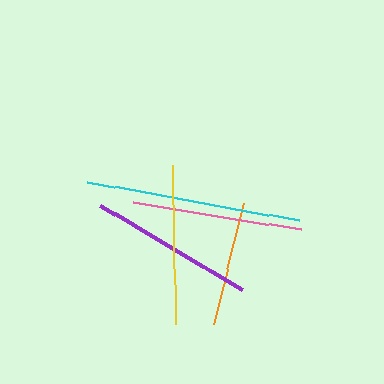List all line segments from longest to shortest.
From longest to shortest: cyan, pink, purple, yellow, orange.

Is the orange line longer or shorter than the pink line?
The pink line is longer than the orange line.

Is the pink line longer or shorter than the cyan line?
The cyan line is longer than the pink line.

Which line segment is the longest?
The cyan line is the longest at approximately 216 pixels.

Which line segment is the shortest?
The orange line is the shortest at approximately 125 pixels.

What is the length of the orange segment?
The orange segment is approximately 125 pixels long.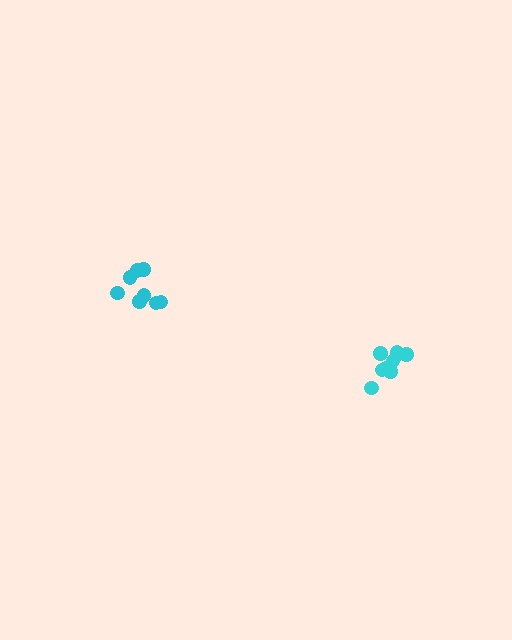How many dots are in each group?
Group 1: 8 dots, Group 2: 9 dots (17 total).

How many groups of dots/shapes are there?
There are 2 groups.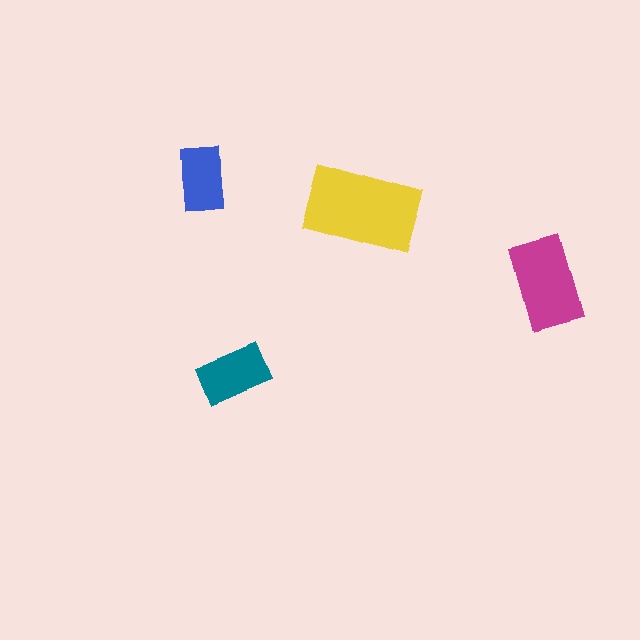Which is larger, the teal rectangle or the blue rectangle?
The teal one.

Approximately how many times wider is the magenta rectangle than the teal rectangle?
About 1.5 times wider.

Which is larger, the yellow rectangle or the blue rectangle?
The yellow one.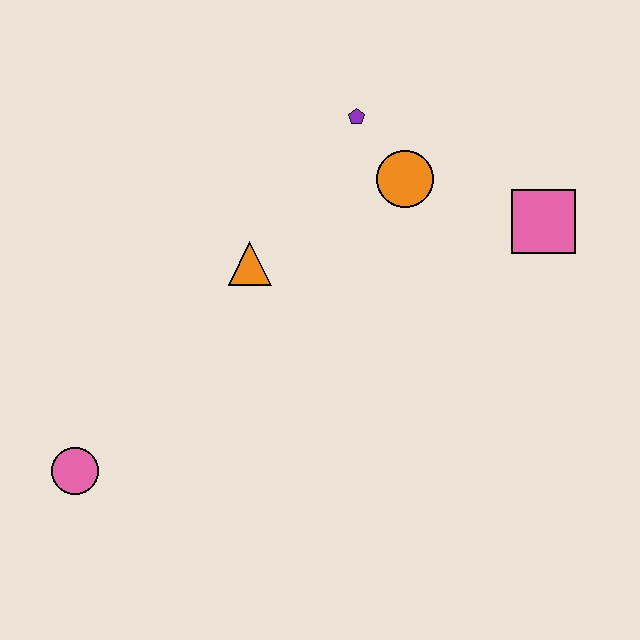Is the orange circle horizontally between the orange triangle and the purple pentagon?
No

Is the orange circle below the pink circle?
No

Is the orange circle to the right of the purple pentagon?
Yes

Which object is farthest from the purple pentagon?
The pink circle is farthest from the purple pentagon.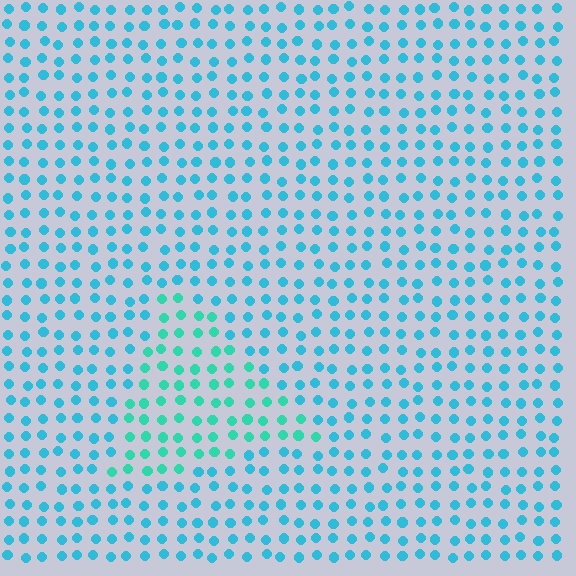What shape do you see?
I see a triangle.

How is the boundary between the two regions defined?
The boundary is defined purely by a slight shift in hue (about 26 degrees). Spacing, size, and orientation are identical on both sides.